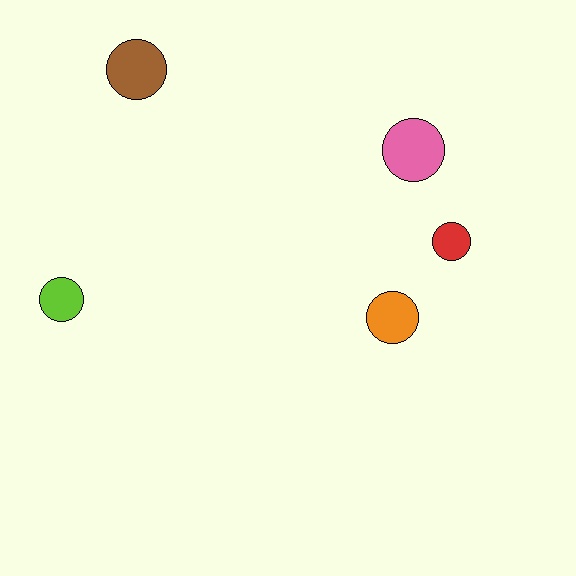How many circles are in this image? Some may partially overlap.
There are 5 circles.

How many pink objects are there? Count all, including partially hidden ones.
There is 1 pink object.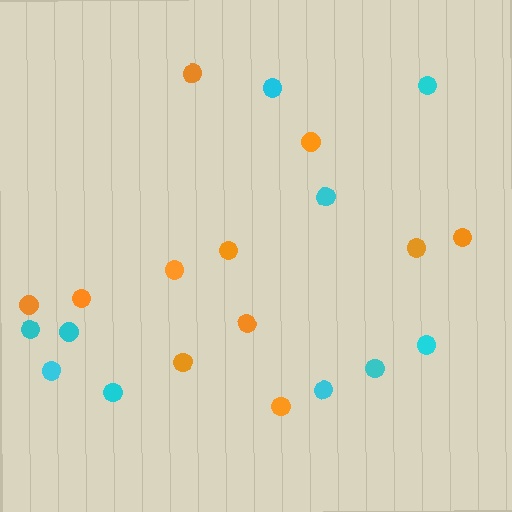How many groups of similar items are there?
There are 2 groups: one group of orange circles (11) and one group of cyan circles (10).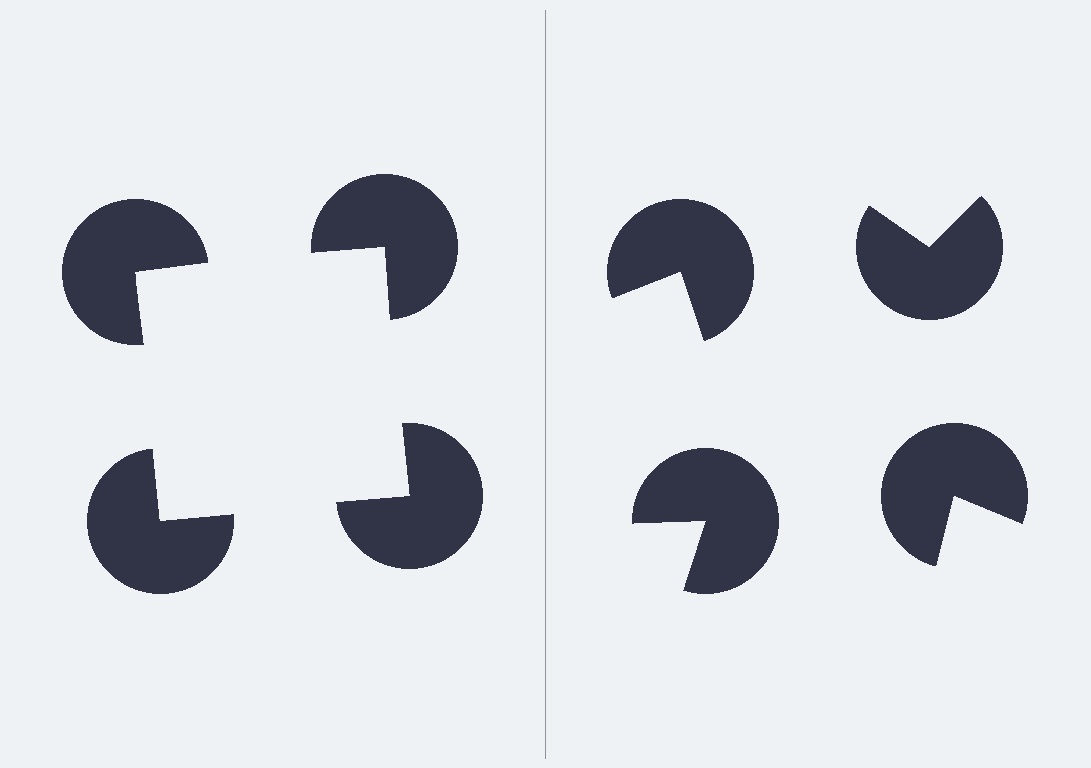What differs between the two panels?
The pac-man discs are positioned identically on both sides; only the wedge orientations differ. On the left they align to a square; on the right they are misaligned.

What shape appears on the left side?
An illusory square.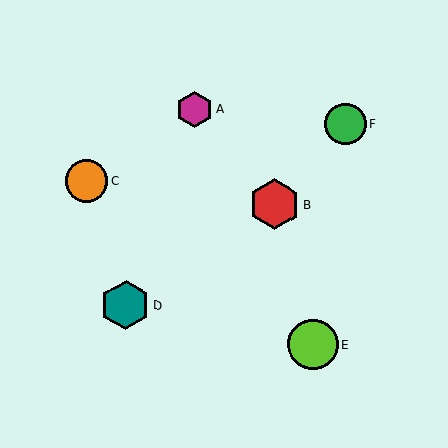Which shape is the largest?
The red hexagon (labeled B) is the largest.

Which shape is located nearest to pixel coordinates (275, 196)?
The red hexagon (labeled B) at (274, 205) is nearest to that location.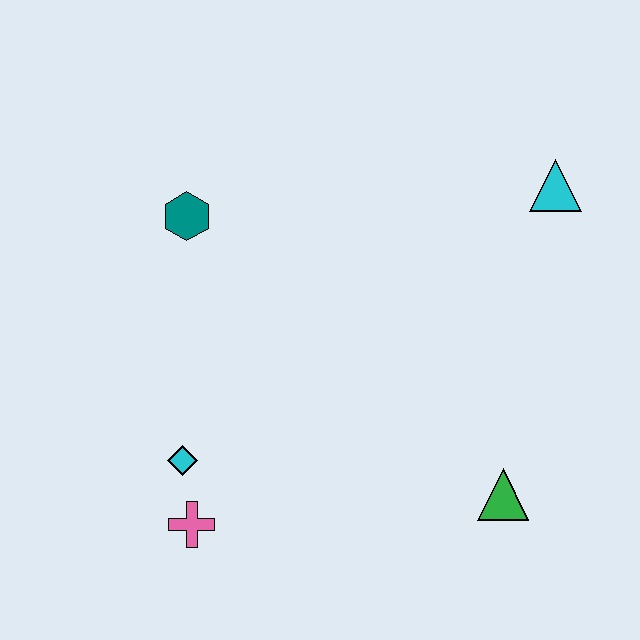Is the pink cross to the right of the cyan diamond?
Yes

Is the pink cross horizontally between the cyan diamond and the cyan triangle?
Yes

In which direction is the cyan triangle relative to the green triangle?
The cyan triangle is above the green triangle.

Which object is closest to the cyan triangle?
The green triangle is closest to the cyan triangle.